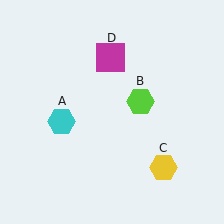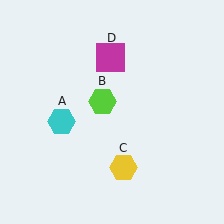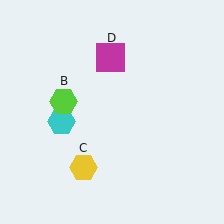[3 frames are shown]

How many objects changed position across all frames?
2 objects changed position: lime hexagon (object B), yellow hexagon (object C).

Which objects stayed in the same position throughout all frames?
Cyan hexagon (object A) and magenta square (object D) remained stationary.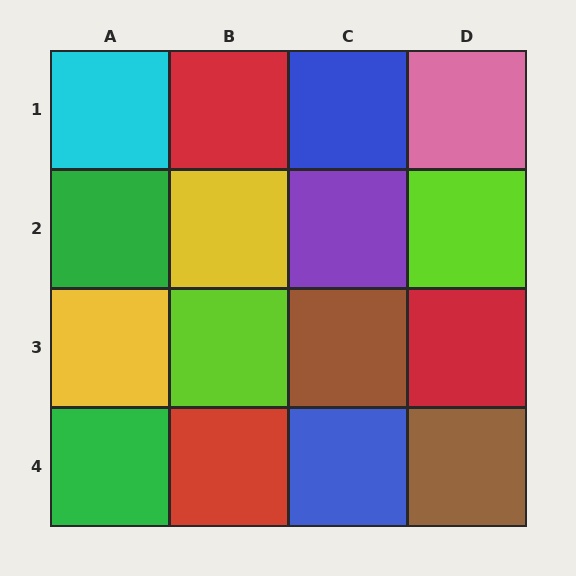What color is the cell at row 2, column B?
Yellow.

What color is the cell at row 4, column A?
Green.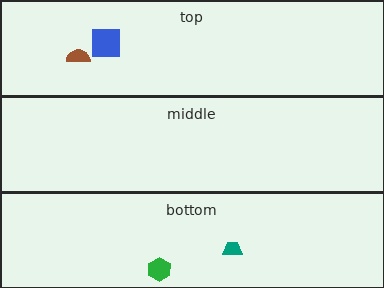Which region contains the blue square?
The top region.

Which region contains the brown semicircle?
The top region.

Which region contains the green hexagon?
The bottom region.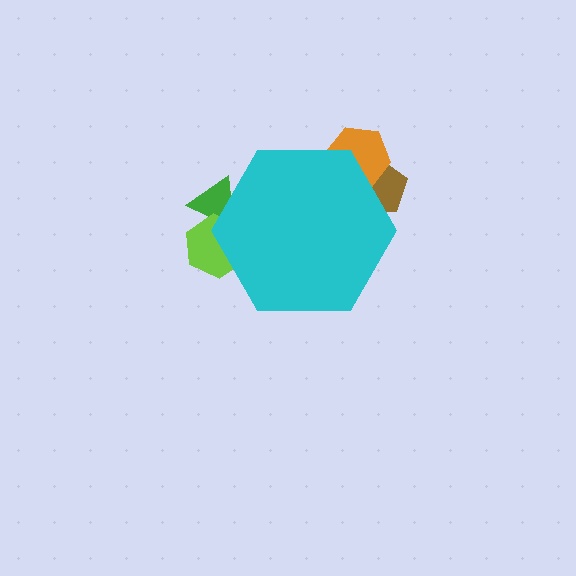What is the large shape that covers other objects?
A cyan hexagon.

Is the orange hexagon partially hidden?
Yes, the orange hexagon is partially hidden behind the cyan hexagon.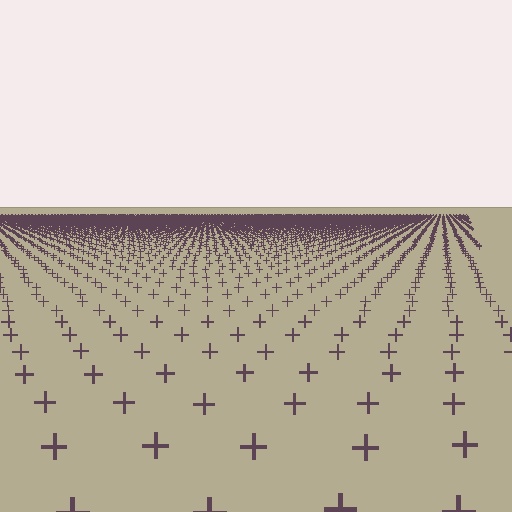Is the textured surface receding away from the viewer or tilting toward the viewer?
The surface is receding away from the viewer. Texture elements get smaller and denser toward the top.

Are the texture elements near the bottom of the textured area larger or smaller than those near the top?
Larger. Near the bottom, elements are closer to the viewer and appear at a bigger on-screen size.